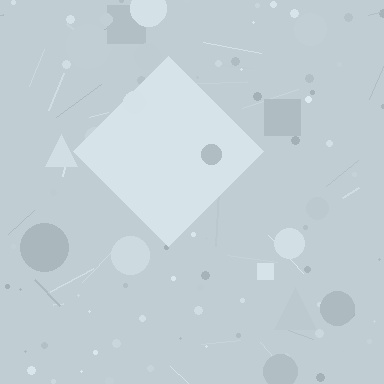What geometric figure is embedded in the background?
A diamond is embedded in the background.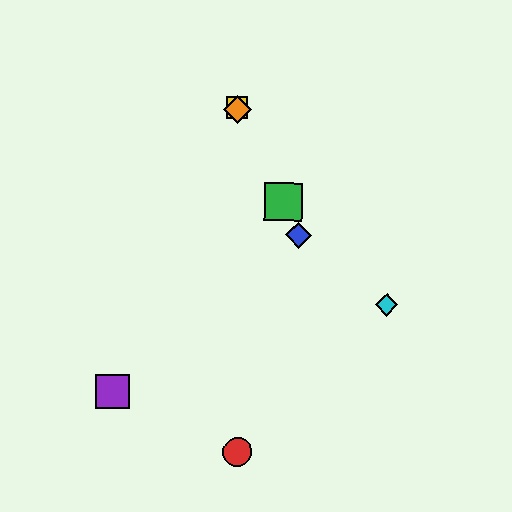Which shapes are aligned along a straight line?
The blue diamond, the green square, the yellow square, the orange diamond are aligned along a straight line.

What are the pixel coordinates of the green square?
The green square is at (283, 202).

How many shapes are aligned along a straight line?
4 shapes (the blue diamond, the green square, the yellow square, the orange diamond) are aligned along a straight line.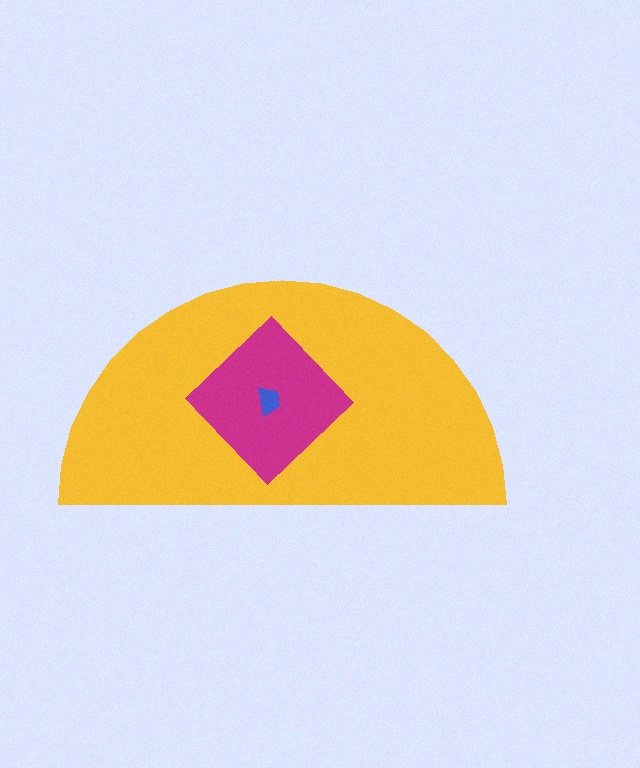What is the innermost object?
The blue trapezoid.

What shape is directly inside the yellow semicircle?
The magenta diamond.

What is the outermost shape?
The yellow semicircle.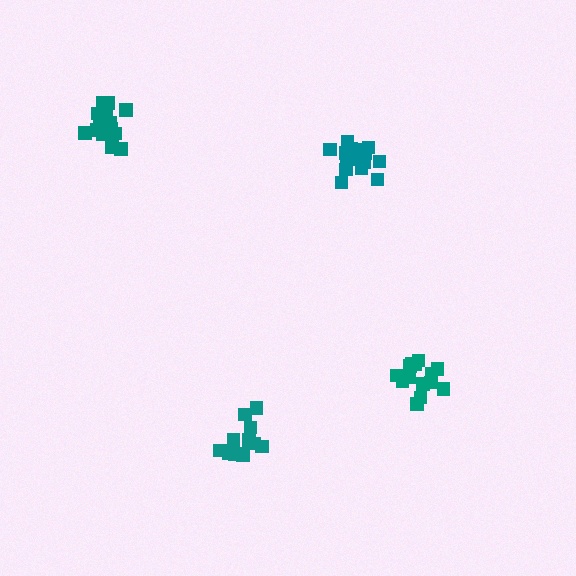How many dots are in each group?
Group 1: 14 dots, Group 2: 15 dots, Group 3: 12 dots, Group 4: 17 dots (58 total).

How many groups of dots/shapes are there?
There are 4 groups.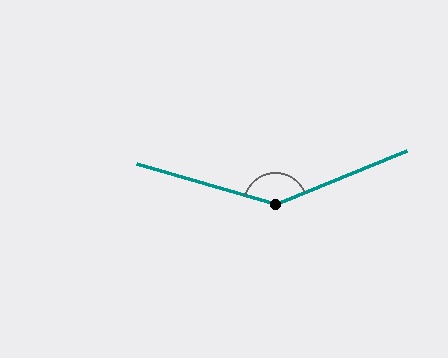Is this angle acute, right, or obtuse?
It is obtuse.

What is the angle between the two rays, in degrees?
Approximately 142 degrees.